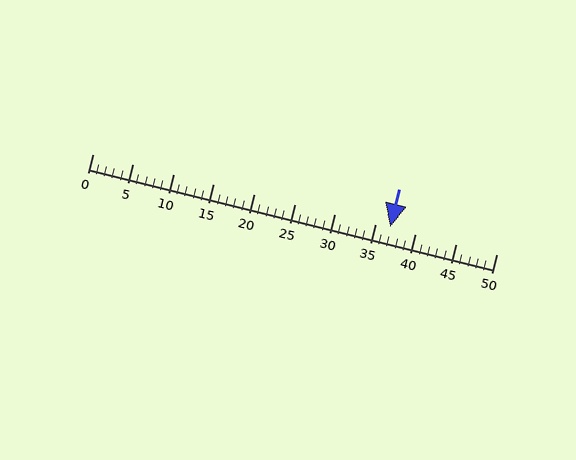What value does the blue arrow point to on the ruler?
The blue arrow points to approximately 37.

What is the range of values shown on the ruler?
The ruler shows values from 0 to 50.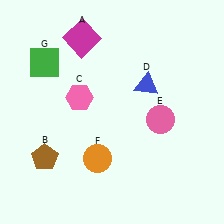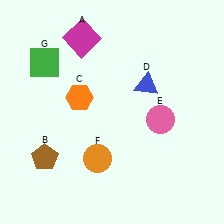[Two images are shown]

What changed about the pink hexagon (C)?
In Image 1, C is pink. In Image 2, it changed to orange.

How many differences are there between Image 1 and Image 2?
There is 1 difference between the two images.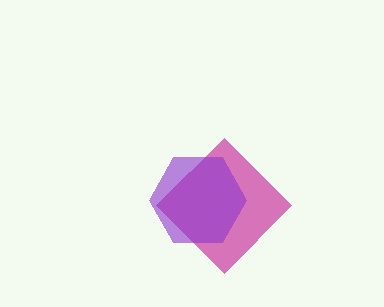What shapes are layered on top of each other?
The layered shapes are: a magenta diamond, a purple hexagon.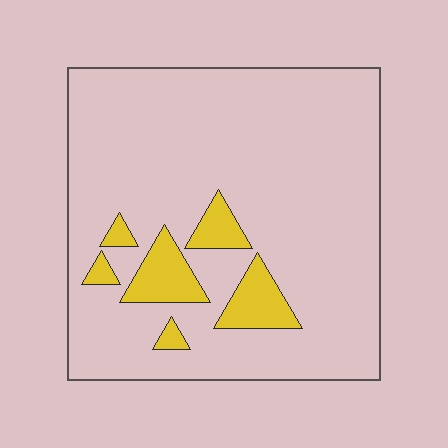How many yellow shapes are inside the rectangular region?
6.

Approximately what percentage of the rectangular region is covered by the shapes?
Approximately 10%.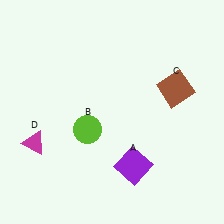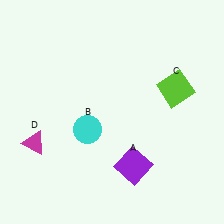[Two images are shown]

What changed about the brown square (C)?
In Image 1, C is brown. In Image 2, it changed to lime.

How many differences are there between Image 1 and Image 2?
There are 2 differences between the two images.